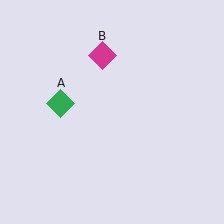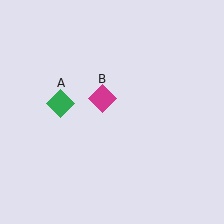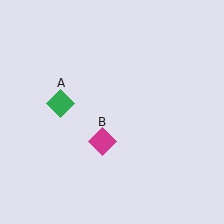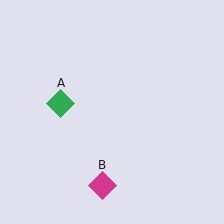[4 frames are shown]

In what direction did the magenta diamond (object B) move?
The magenta diamond (object B) moved down.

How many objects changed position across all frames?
1 object changed position: magenta diamond (object B).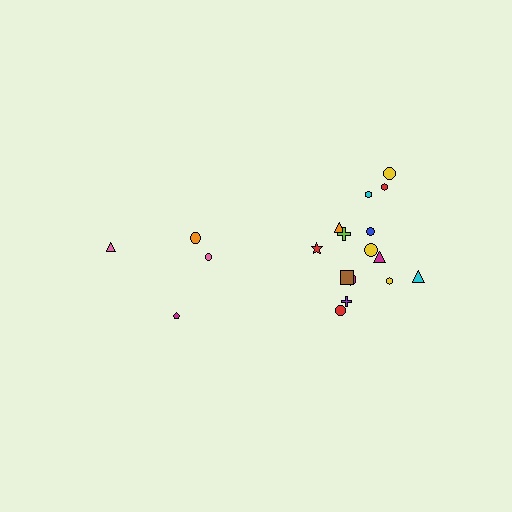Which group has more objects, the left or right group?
The right group.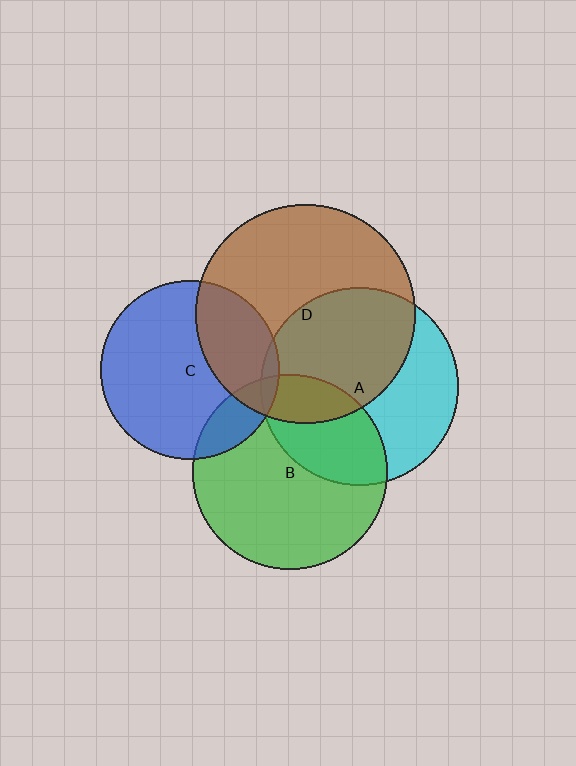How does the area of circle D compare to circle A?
Approximately 1.2 times.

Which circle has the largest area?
Circle D (brown).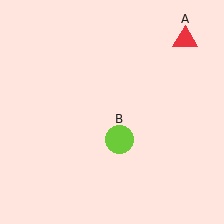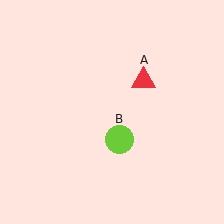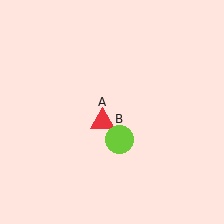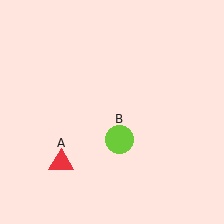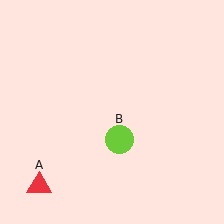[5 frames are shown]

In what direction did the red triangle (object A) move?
The red triangle (object A) moved down and to the left.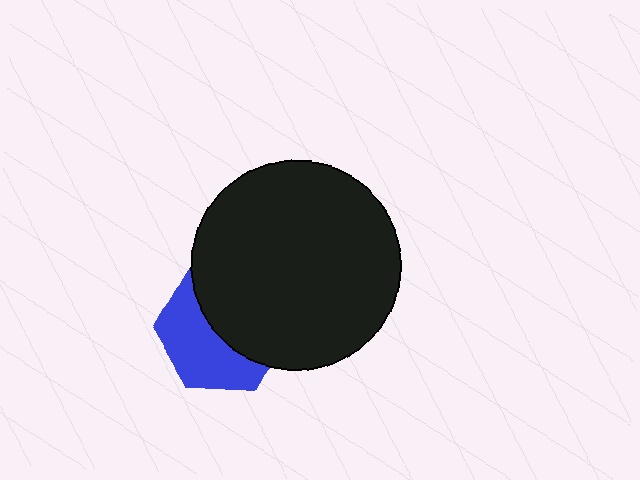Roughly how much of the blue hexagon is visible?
About half of it is visible (roughly 49%).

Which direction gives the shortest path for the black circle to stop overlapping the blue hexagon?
Moving toward the upper-right gives the shortest separation.